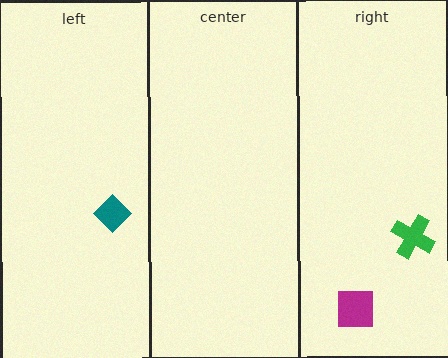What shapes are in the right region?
The magenta square, the green cross.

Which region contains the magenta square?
The right region.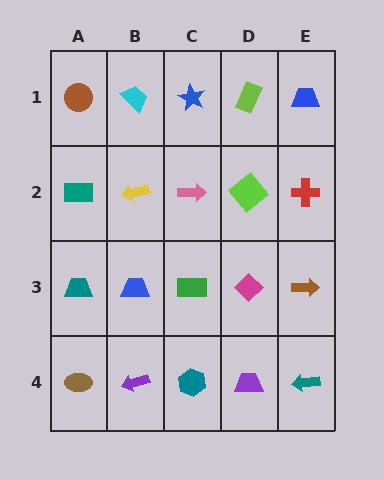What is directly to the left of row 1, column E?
A lime rectangle.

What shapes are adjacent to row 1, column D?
A lime diamond (row 2, column D), a blue star (row 1, column C), a blue trapezoid (row 1, column E).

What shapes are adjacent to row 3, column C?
A pink arrow (row 2, column C), a teal hexagon (row 4, column C), a blue trapezoid (row 3, column B), a magenta diamond (row 3, column D).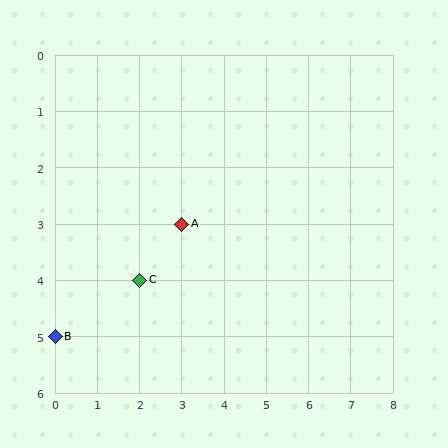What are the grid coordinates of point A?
Point A is at grid coordinates (3, 3).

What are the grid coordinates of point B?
Point B is at grid coordinates (0, 5).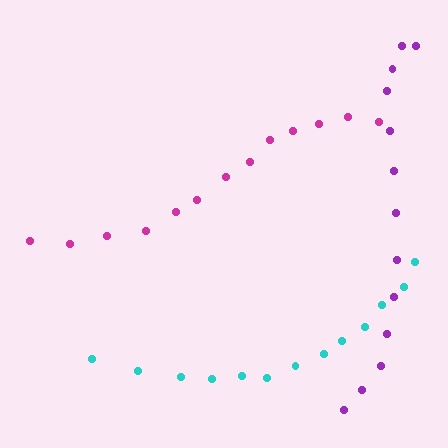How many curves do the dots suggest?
There are 3 distinct paths.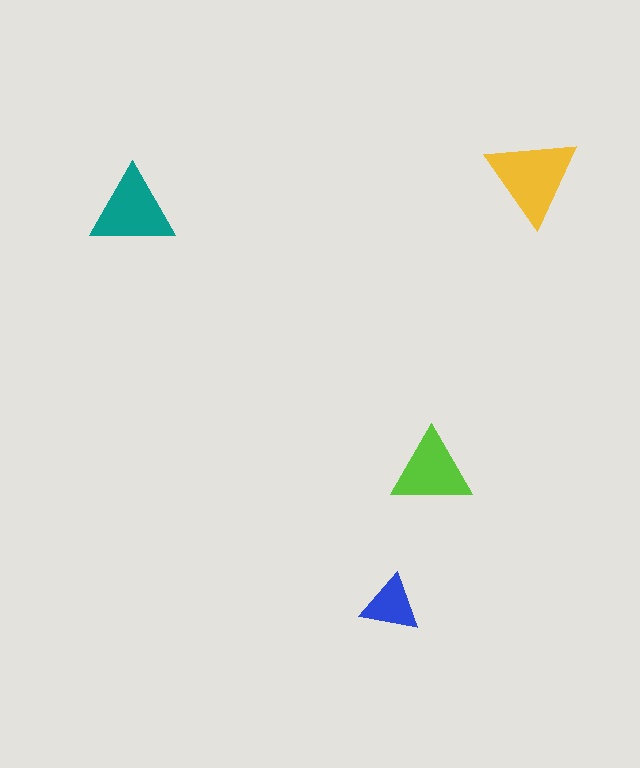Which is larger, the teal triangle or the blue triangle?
The teal one.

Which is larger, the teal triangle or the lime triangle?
The teal one.